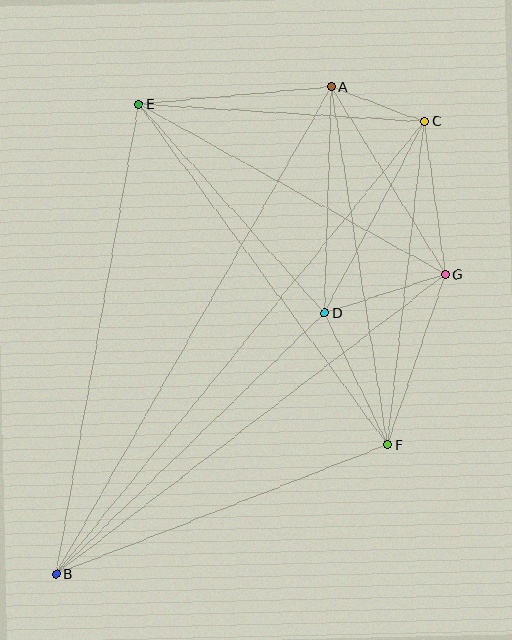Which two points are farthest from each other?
Points B and C are farthest from each other.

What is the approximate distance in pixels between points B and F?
The distance between B and F is approximately 356 pixels.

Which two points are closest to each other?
Points A and C are closest to each other.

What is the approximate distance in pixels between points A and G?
The distance between A and G is approximately 220 pixels.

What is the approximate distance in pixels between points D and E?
The distance between D and E is approximately 280 pixels.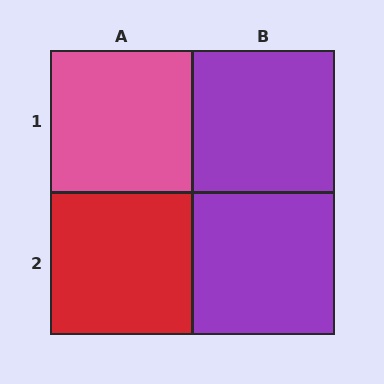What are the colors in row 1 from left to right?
Pink, purple.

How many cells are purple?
2 cells are purple.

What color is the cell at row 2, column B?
Purple.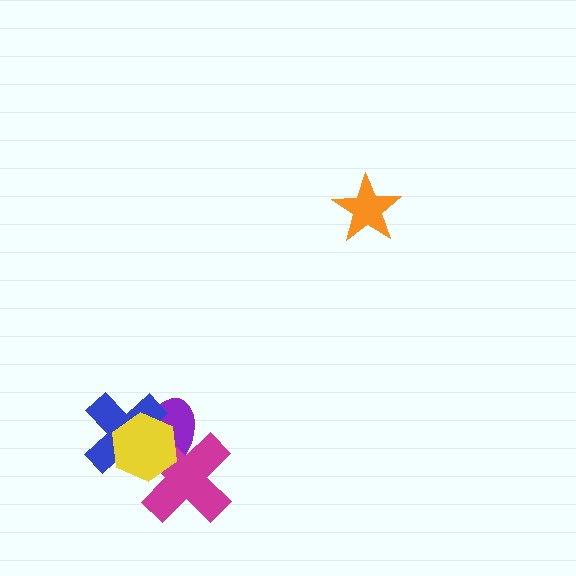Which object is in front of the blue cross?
The yellow hexagon is in front of the blue cross.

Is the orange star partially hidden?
No, no other shape covers it.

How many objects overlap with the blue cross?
3 objects overlap with the blue cross.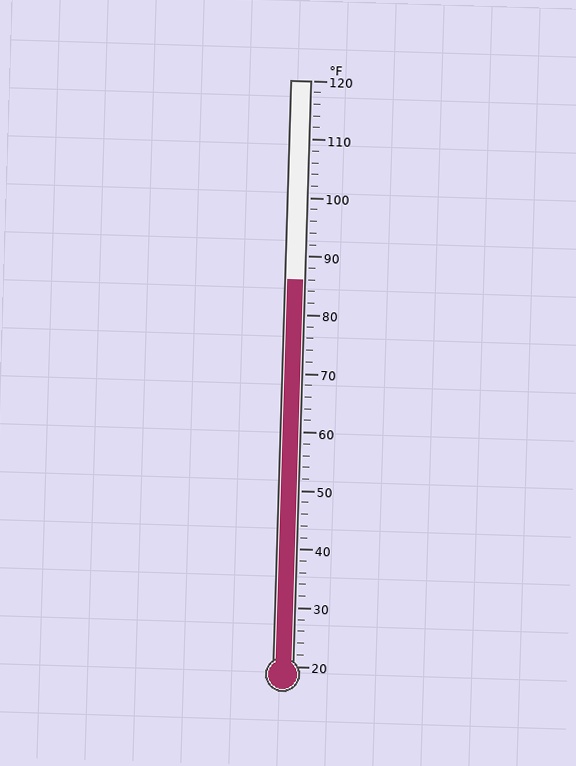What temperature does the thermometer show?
The thermometer shows approximately 86°F.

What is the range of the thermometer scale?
The thermometer scale ranges from 20°F to 120°F.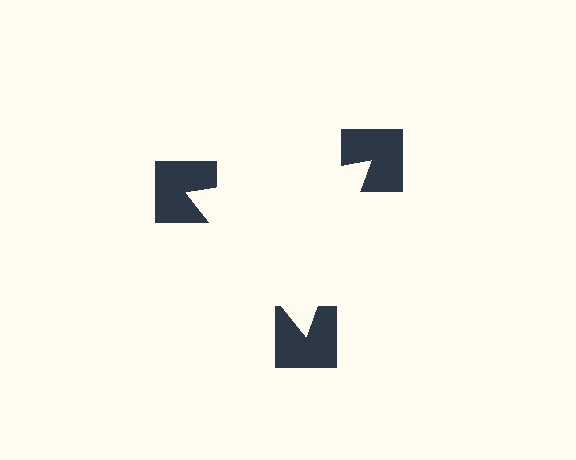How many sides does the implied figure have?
3 sides.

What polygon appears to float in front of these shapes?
An illusory triangle — its edges are inferred from the aligned wedge cuts in the notched squares, not physically drawn.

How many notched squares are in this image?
There are 3 — one at each vertex of the illusory triangle.